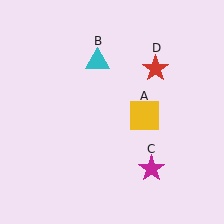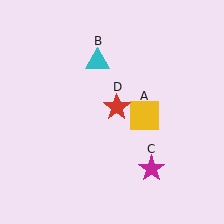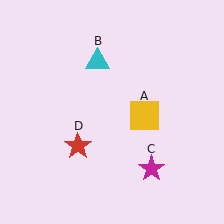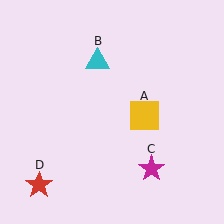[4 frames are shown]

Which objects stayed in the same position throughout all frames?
Yellow square (object A) and cyan triangle (object B) and magenta star (object C) remained stationary.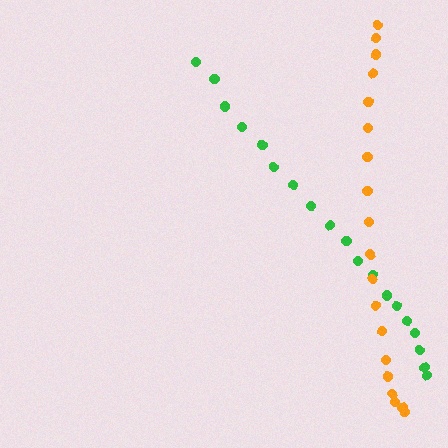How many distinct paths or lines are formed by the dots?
There are 2 distinct paths.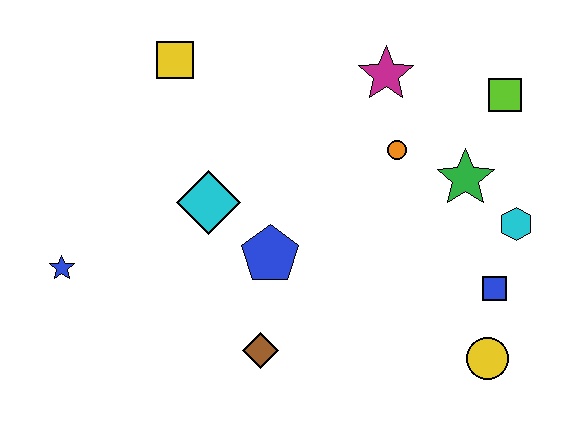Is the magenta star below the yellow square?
Yes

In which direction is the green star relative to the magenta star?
The green star is below the magenta star.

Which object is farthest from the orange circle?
The blue star is farthest from the orange circle.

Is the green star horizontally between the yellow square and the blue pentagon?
No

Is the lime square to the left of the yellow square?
No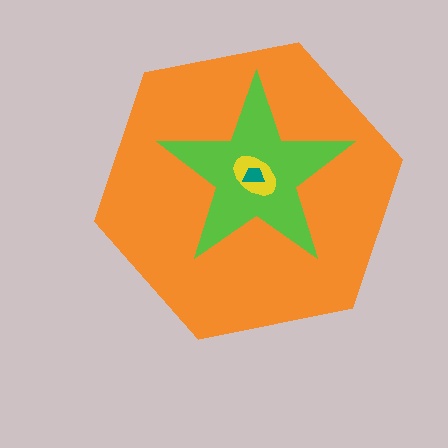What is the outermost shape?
The orange hexagon.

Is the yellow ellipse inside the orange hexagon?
Yes.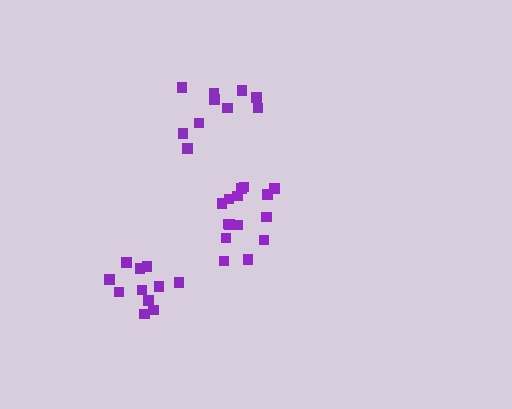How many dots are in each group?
Group 1: 10 dots, Group 2: 15 dots, Group 3: 11 dots (36 total).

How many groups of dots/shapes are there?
There are 3 groups.